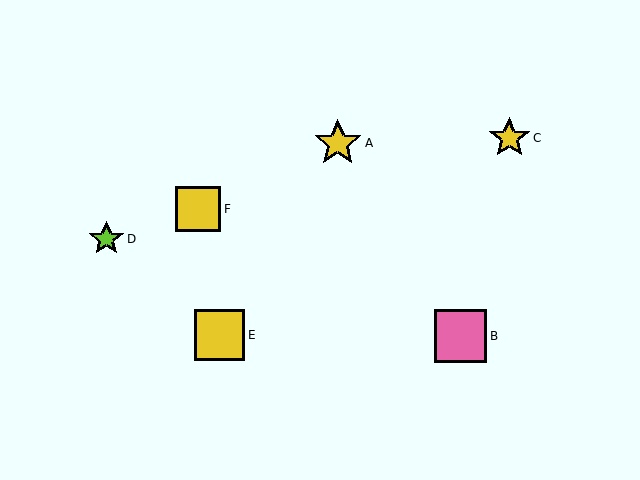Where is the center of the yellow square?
The center of the yellow square is at (198, 209).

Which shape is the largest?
The pink square (labeled B) is the largest.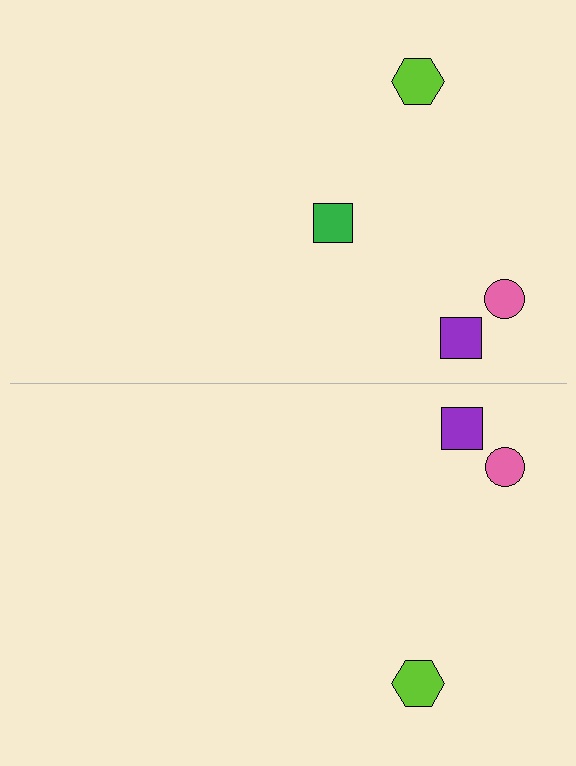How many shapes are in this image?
There are 7 shapes in this image.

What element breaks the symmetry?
A green square is missing from the bottom side.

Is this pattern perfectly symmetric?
No, the pattern is not perfectly symmetric. A green square is missing from the bottom side.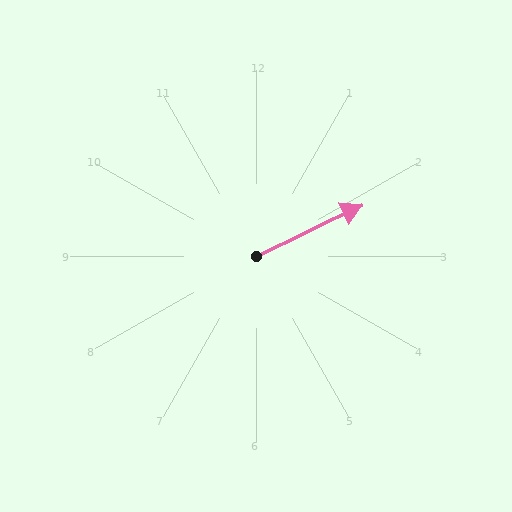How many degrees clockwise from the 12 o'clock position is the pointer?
Approximately 64 degrees.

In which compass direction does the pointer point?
Northeast.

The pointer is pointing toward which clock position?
Roughly 2 o'clock.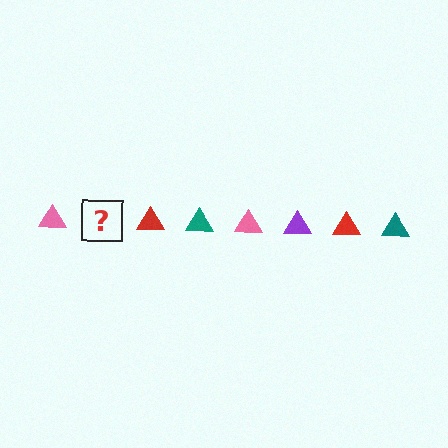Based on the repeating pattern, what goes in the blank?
The blank should be a purple triangle.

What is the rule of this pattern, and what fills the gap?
The rule is that the pattern cycles through pink, purple, red, teal triangles. The gap should be filled with a purple triangle.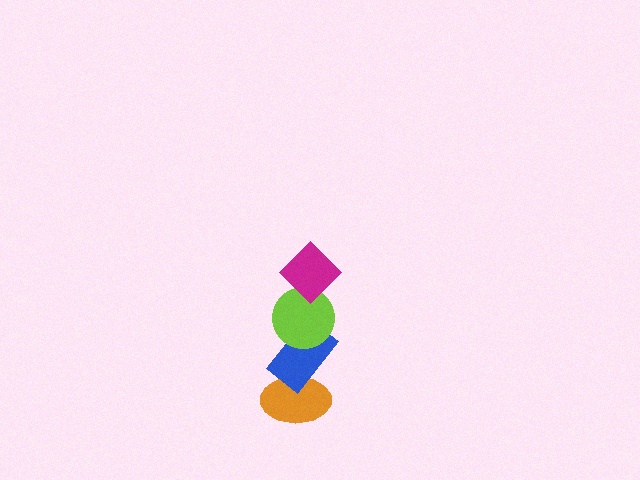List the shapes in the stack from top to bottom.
From top to bottom: the magenta diamond, the lime circle, the blue rectangle, the orange ellipse.